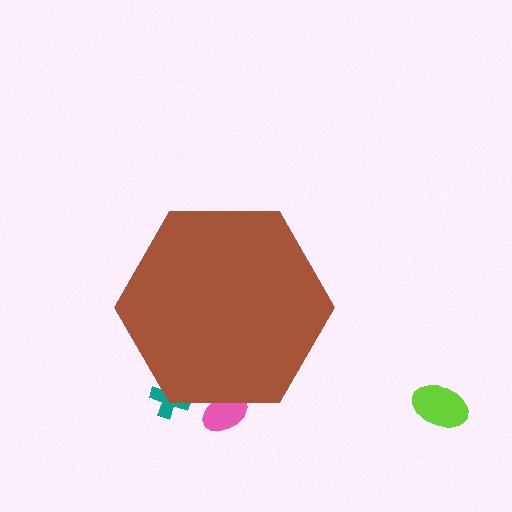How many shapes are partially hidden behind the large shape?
2 shapes are partially hidden.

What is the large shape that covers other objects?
A brown hexagon.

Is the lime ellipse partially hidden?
No, the lime ellipse is fully visible.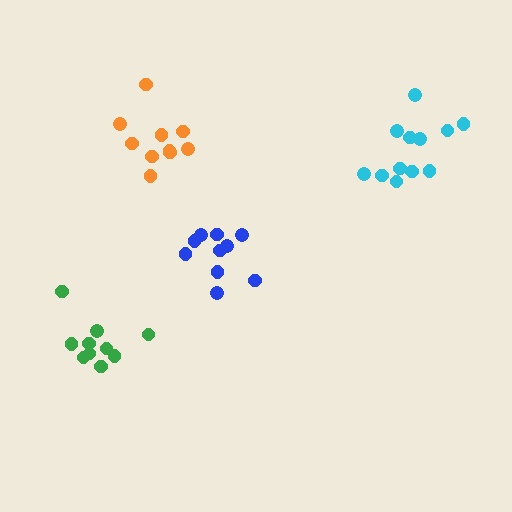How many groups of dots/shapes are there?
There are 4 groups.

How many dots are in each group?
Group 1: 10 dots, Group 2: 10 dots, Group 3: 10 dots, Group 4: 12 dots (42 total).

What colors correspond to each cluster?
The clusters are colored: green, orange, blue, cyan.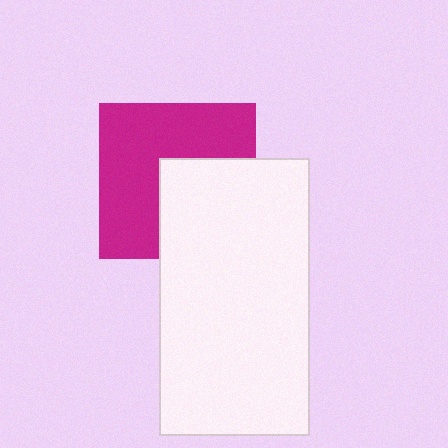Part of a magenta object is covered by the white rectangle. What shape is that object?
It is a square.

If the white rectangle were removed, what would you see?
You would see the complete magenta square.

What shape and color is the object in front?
The object in front is a white rectangle.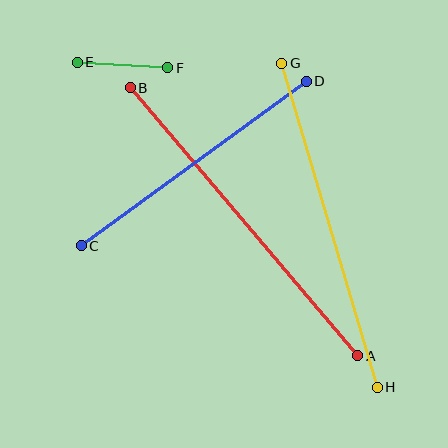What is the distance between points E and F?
The distance is approximately 90 pixels.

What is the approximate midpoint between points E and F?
The midpoint is at approximately (122, 65) pixels.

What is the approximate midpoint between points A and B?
The midpoint is at approximately (244, 222) pixels.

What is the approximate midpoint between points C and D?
The midpoint is at approximately (194, 164) pixels.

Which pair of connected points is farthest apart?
Points A and B are farthest apart.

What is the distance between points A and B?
The distance is approximately 352 pixels.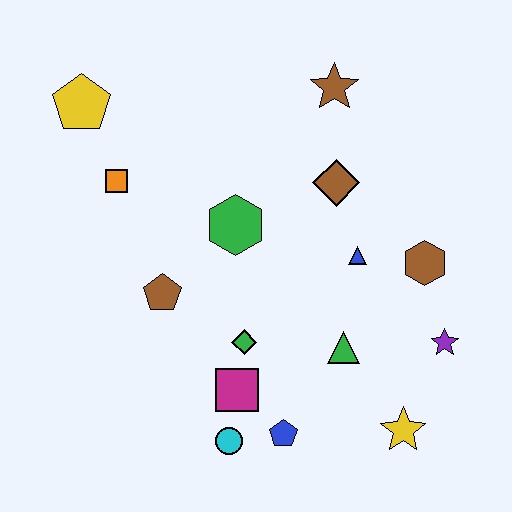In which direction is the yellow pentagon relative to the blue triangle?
The yellow pentagon is to the left of the blue triangle.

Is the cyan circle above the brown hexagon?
No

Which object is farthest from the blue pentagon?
The yellow pentagon is farthest from the blue pentagon.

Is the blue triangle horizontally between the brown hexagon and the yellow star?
No